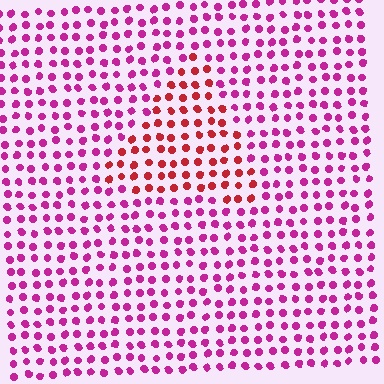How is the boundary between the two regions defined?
The boundary is defined purely by a slight shift in hue (about 39 degrees). Spacing, size, and orientation are identical on both sides.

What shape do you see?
I see a triangle.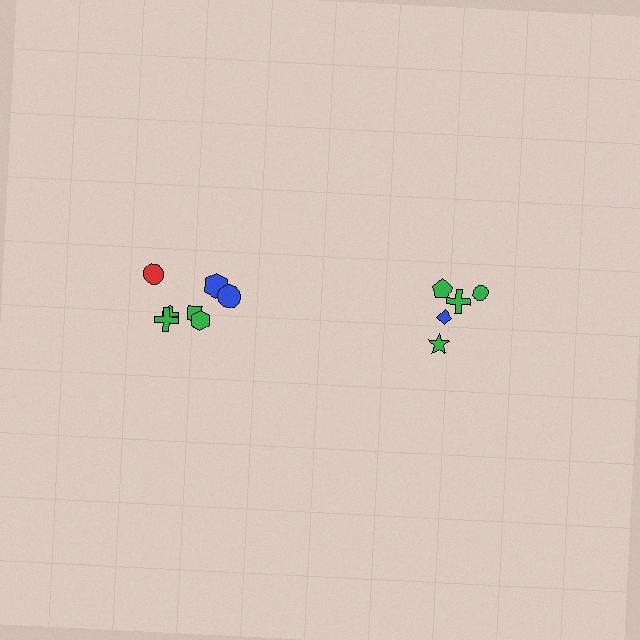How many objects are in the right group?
There are 5 objects.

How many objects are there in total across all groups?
There are 12 objects.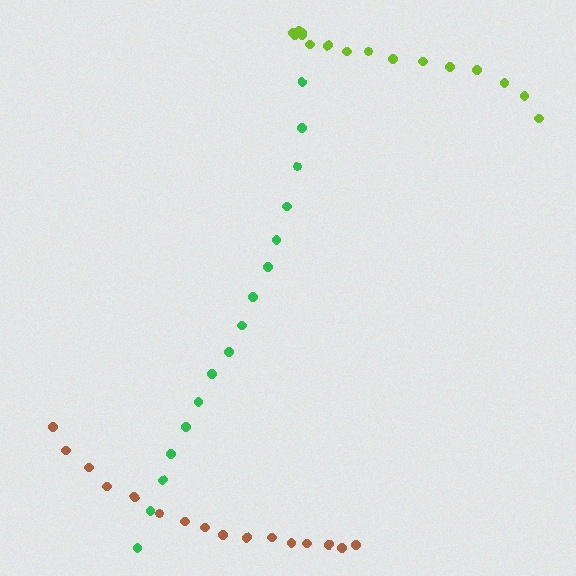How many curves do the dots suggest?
There are 3 distinct paths.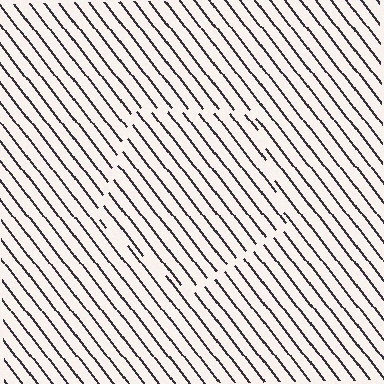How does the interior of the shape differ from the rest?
The interior of the shape contains the same grating, shifted by half a period — the contour is defined by the phase discontinuity where line-ends from the inner and outer gratings abut.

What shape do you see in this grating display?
An illusory pentagon. The interior of the shape contains the same grating, shifted by half a period — the contour is defined by the phase discontinuity where line-ends from the inner and outer gratings abut.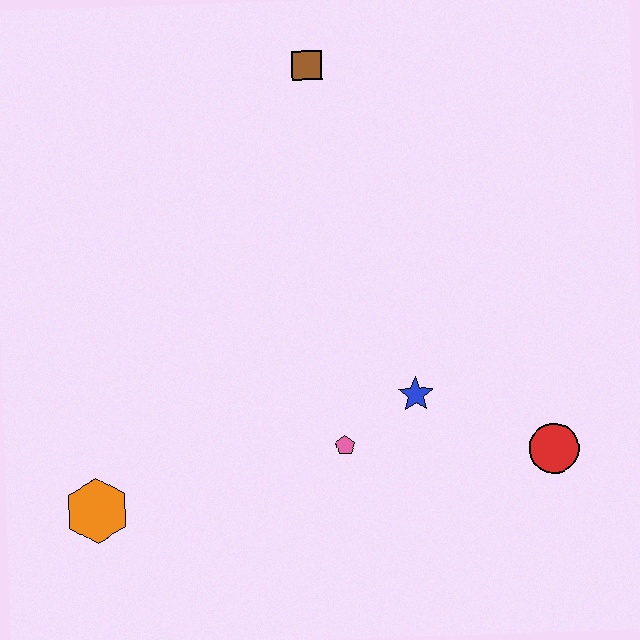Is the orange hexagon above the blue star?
No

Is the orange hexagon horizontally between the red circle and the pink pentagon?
No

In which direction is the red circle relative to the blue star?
The red circle is to the right of the blue star.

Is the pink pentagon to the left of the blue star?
Yes